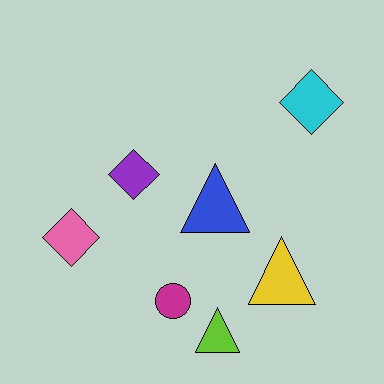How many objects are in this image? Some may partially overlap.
There are 7 objects.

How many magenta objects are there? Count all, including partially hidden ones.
There is 1 magenta object.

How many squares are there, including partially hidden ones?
There are no squares.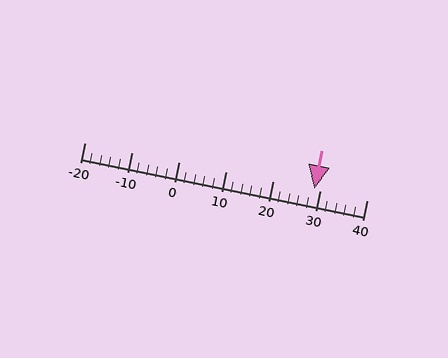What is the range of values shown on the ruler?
The ruler shows values from -20 to 40.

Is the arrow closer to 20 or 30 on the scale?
The arrow is closer to 30.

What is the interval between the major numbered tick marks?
The major tick marks are spaced 10 units apart.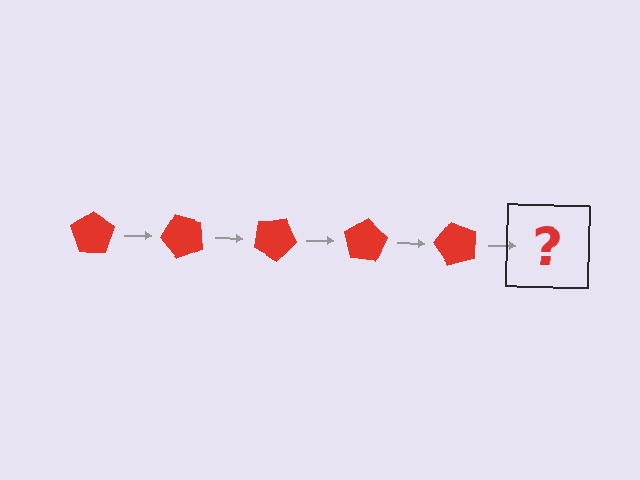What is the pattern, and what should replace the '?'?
The pattern is that the pentagon rotates 50 degrees each step. The '?' should be a red pentagon rotated 250 degrees.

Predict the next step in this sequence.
The next step is a red pentagon rotated 250 degrees.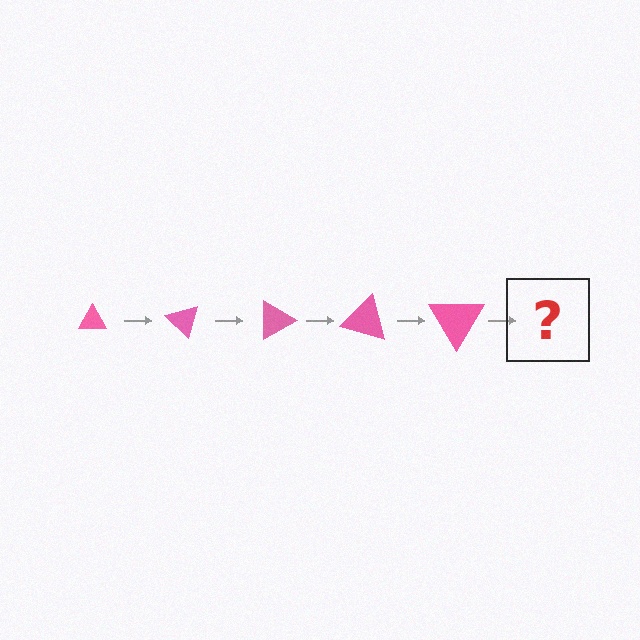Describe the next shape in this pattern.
It should be a triangle, larger than the previous one and rotated 225 degrees from the start.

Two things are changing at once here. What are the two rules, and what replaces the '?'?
The two rules are that the triangle grows larger each step and it rotates 45 degrees each step. The '?' should be a triangle, larger than the previous one and rotated 225 degrees from the start.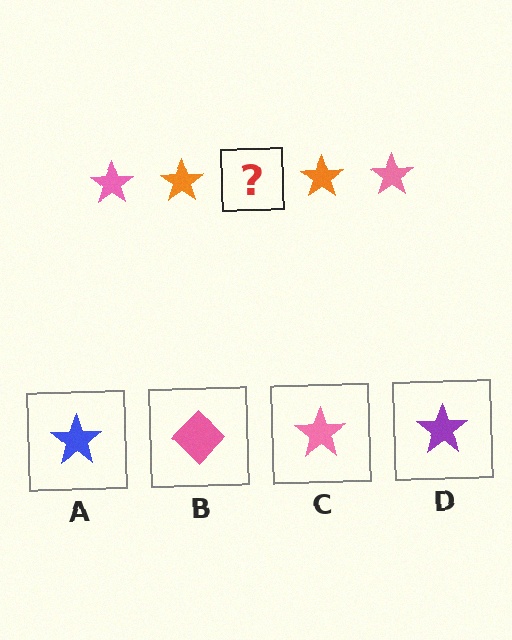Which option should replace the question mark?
Option C.